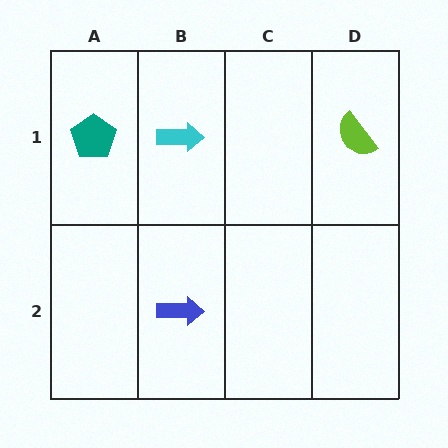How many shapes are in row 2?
1 shape.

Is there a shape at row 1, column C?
No, that cell is empty.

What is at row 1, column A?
A teal pentagon.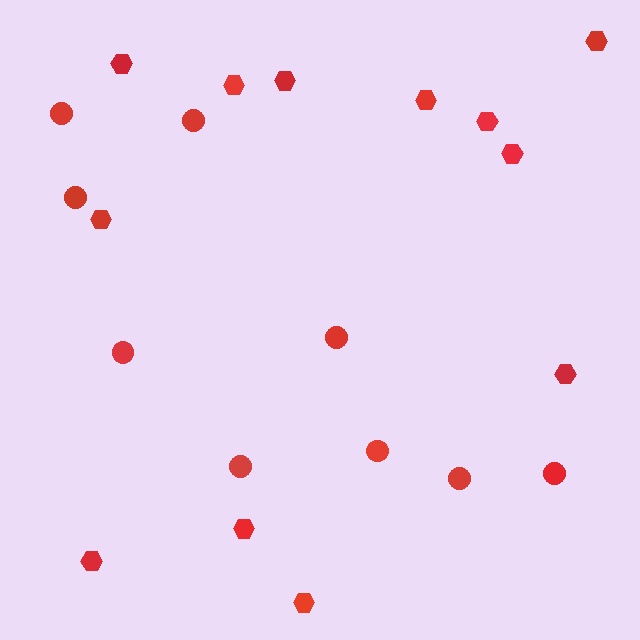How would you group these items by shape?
There are 2 groups: one group of circles (9) and one group of hexagons (12).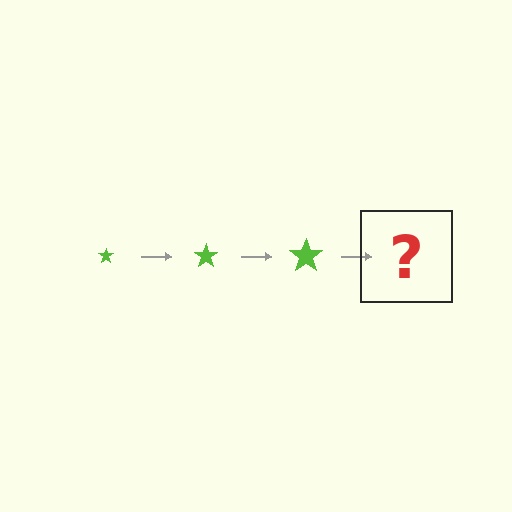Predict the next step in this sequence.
The next step is a lime star, larger than the previous one.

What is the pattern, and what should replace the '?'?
The pattern is that the star gets progressively larger each step. The '?' should be a lime star, larger than the previous one.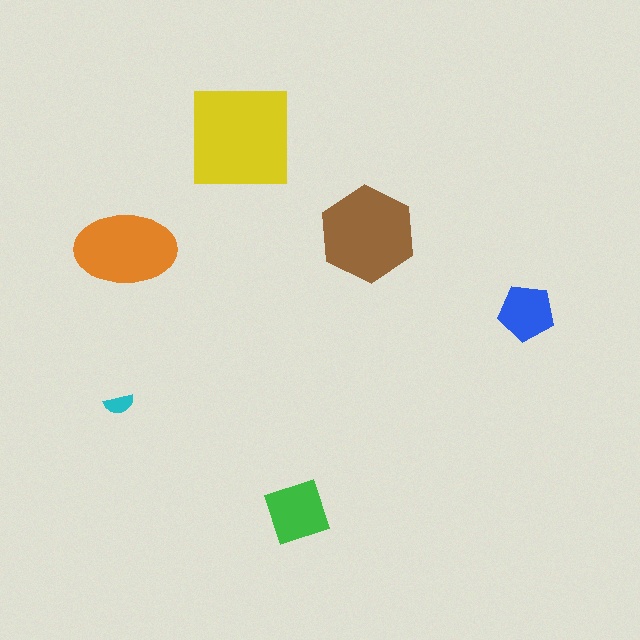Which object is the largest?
The yellow square.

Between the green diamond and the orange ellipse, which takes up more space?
The orange ellipse.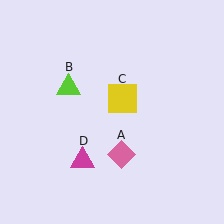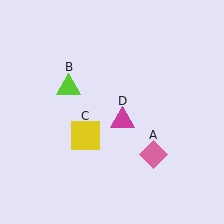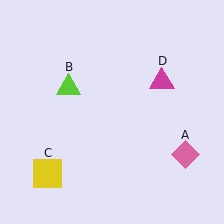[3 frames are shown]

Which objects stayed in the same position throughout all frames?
Lime triangle (object B) remained stationary.